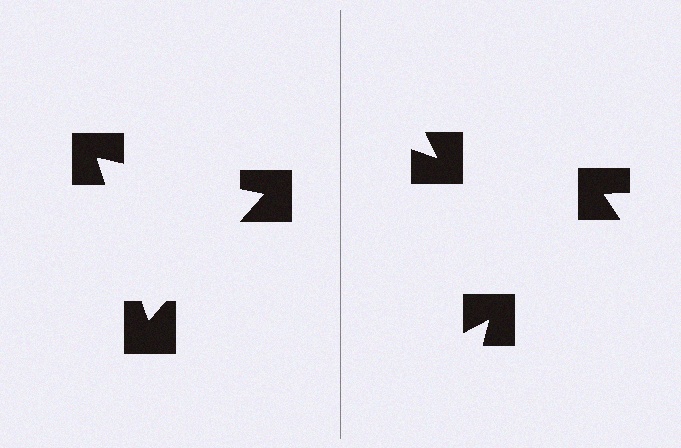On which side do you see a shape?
An illusory triangle appears on the left side. On the right side the wedge cuts are rotated, so no coherent shape forms.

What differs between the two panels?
The notched squares are positioned identically on both sides; only the wedge orientations differ. On the left they align to a triangle; on the right they are misaligned.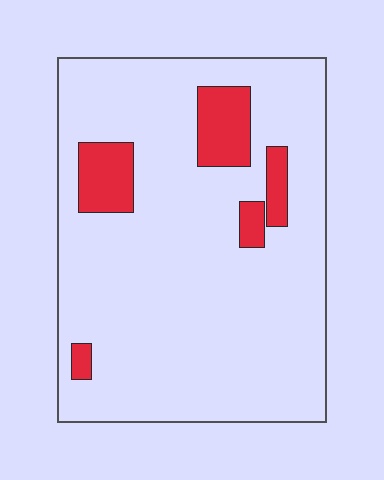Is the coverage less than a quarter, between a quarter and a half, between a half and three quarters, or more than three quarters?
Less than a quarter.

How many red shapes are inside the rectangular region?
5.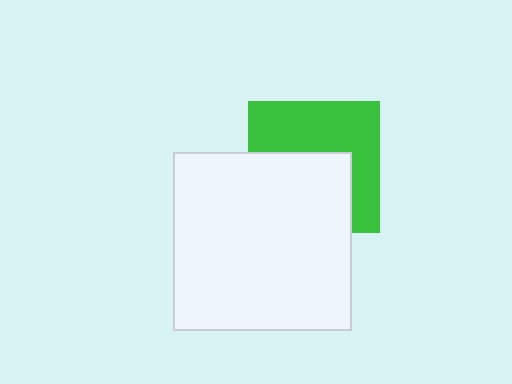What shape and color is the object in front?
The object in front is a white square.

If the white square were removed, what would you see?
You would see the complete green square.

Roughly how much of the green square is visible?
About half of it is visible (roughly 51%).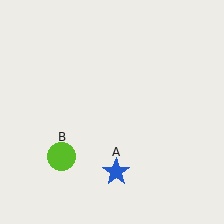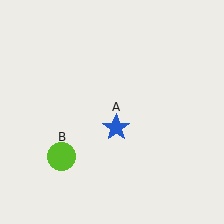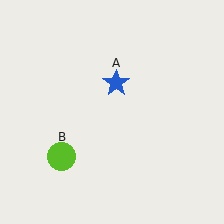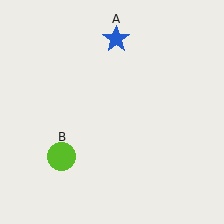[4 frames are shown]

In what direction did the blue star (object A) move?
The blue star (object A) moved up.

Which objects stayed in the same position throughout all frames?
Lime circle (object B) remained stationary.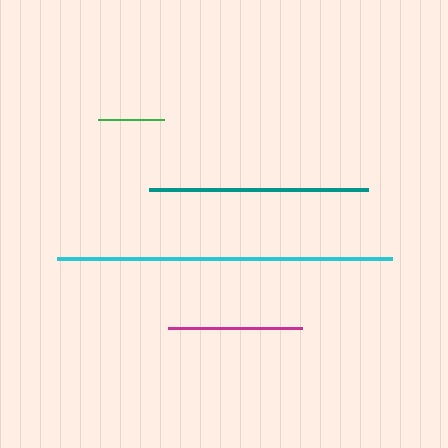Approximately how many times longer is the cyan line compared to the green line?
The cyan line is approximately 5.1 times the length of the green line.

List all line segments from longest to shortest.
From longest to shortest: cyan, teal, magenta, green.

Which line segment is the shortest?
The green line is the shortest at approximately 66 pixels.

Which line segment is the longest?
The cyan line is the longest at approximately 335 pixels.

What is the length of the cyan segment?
The cyan segment is approximately 335 pixels long.